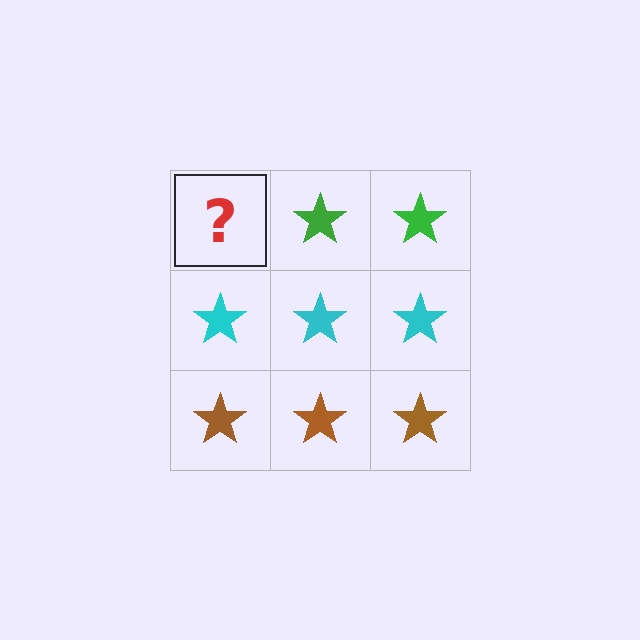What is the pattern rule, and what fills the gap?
The rule is that each row has a consistent color. The gap should be filled with a green star.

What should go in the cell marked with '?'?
The missing cell should contain a green star.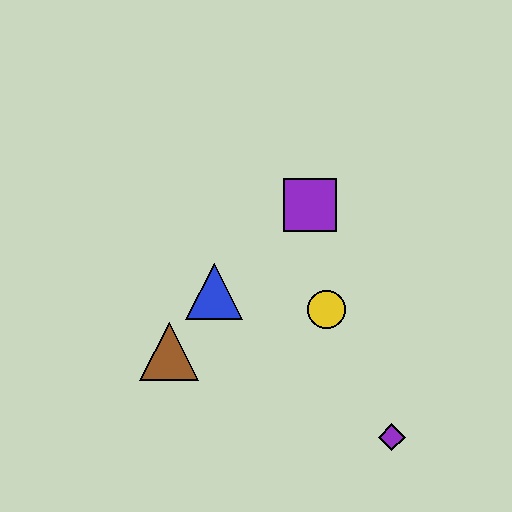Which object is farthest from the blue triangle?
The purple diamond is farthest from the blue triangle.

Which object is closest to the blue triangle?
The brown triangle is closest to the blue triangle.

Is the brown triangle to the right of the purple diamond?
No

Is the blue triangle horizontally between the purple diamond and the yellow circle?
No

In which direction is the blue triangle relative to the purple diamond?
The blue triangle is to the left of the purple diamond.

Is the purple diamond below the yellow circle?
Yes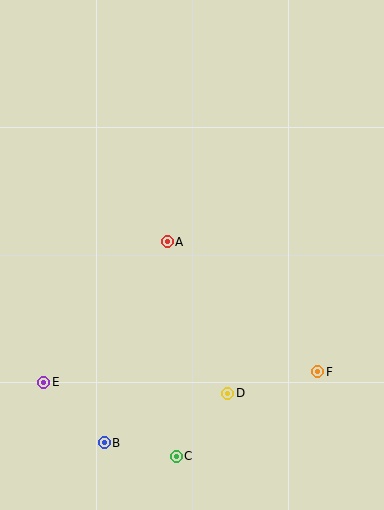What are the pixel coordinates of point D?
Point D is at (228, 393).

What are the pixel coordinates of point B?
Point B is at (104, 443).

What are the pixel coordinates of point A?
Point A is at (167, 242).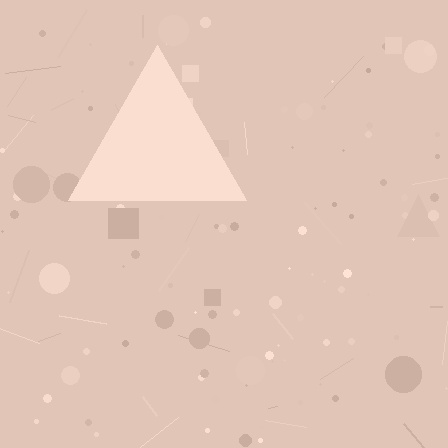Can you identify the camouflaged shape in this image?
The camouflaged shape is a triangle.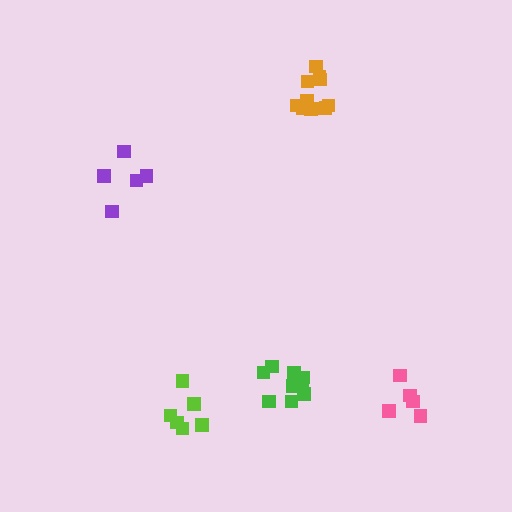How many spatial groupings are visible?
There are 5 spatial groupings.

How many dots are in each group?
Group 1: 6 dots, Group 2: 11 dots, Group 3: 5 dots, Group 4: 5 dots, Group 5: 9 dots (36 total).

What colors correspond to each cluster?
The clusters are colored: lime, orange, pink, purple, green.